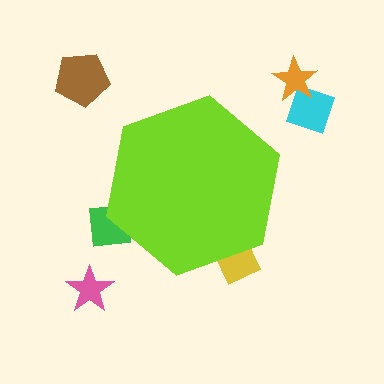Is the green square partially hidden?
Yes, the green square is partially hidden behind the lime hexagon.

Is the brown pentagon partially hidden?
No, the brown pentagon is fully visible.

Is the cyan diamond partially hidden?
No, the cyan diamond is fully visible.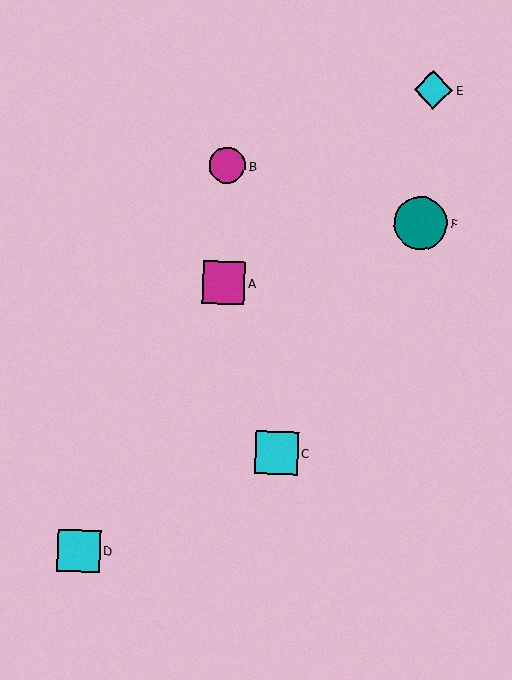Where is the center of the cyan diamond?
The center of the cyan diamond is at (433, 90).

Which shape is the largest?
The teal circle (labeled F) is the largest.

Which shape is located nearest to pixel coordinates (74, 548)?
The cyan square (labeled D) at (79, 551) is nearest to that location.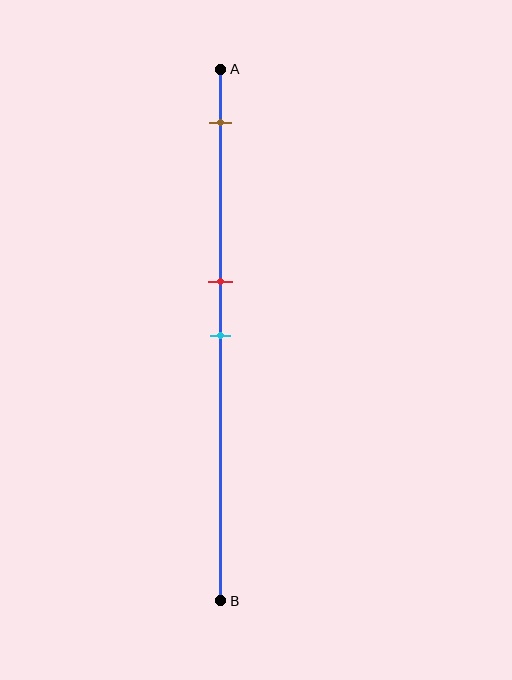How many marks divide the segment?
There are 3 marks dividing the segment.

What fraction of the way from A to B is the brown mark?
The brown mark is approximately 10% (0.1) of the way from A to B.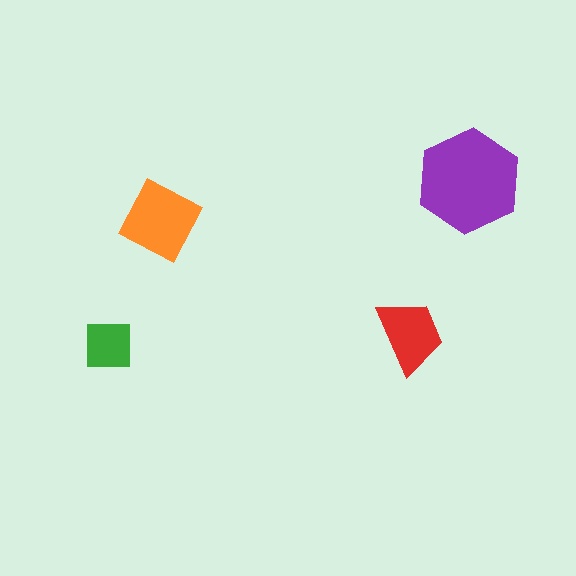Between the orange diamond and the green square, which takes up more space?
The orange diamond.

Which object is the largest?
The purple hexagon.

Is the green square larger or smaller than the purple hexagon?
Smaller.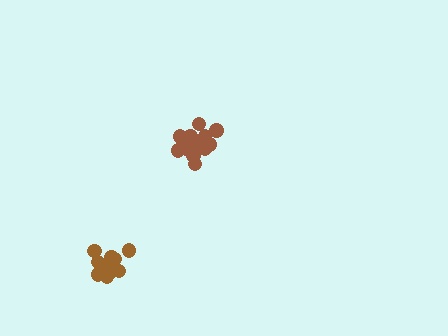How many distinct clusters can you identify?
There are 2 distinct clusters.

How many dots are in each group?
Group 1: 12 dots, Group 2: 16 dots (28 total).